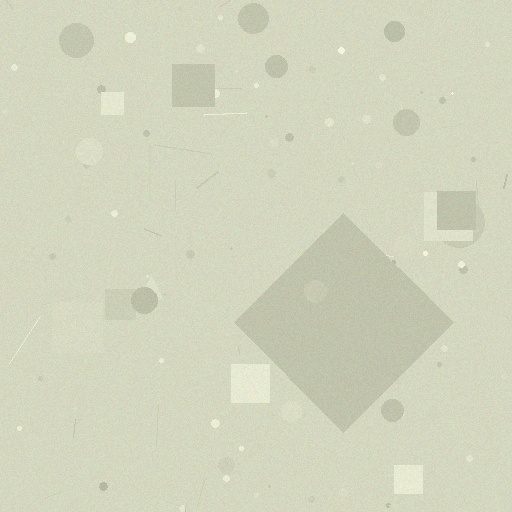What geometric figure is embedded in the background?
A diamond is embedded in the background.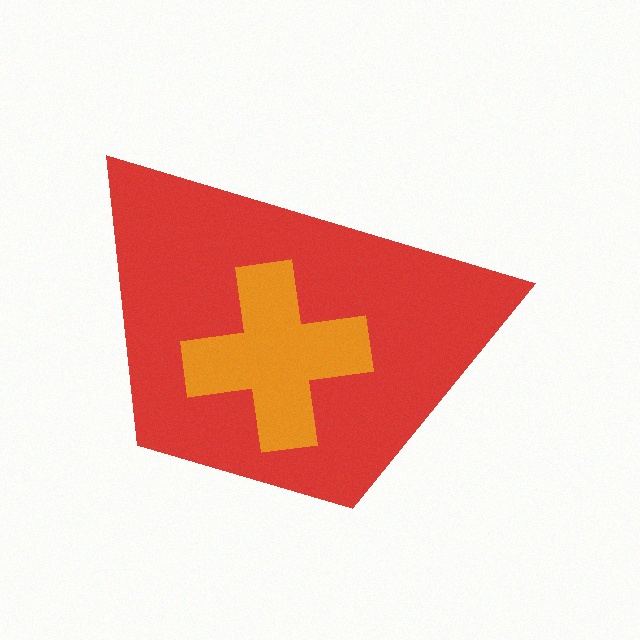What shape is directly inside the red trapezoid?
The orange cross.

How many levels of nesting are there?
2.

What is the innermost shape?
The orange cross.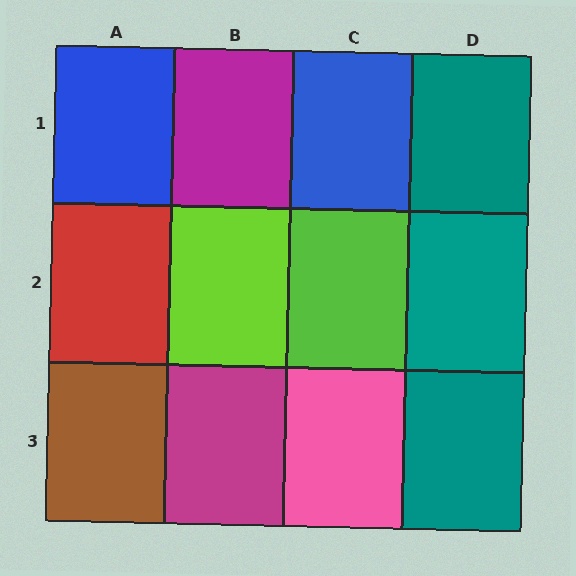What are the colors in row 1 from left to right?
Blue, magenta, blue, teal.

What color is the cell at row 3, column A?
Brown.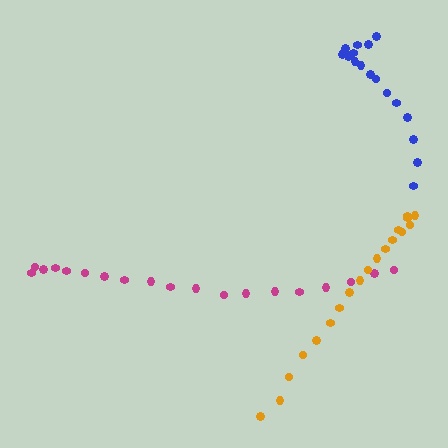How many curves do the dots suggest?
There are 3 distinct paths.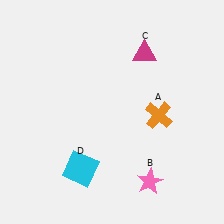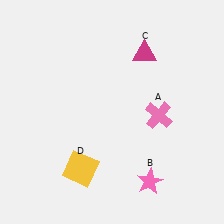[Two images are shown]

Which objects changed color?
A changed from orange to pink. D changed from cyan to yellow.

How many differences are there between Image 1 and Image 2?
There are 2 differences between the two images.